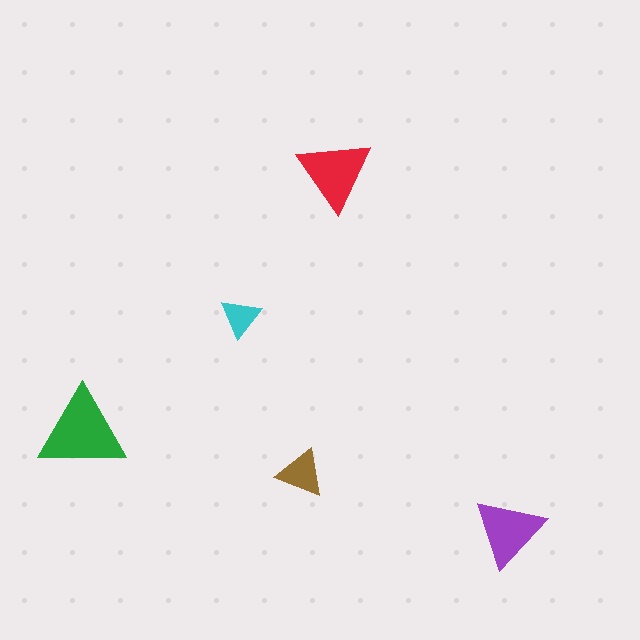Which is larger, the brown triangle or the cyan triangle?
The brown one.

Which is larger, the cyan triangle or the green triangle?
The green one.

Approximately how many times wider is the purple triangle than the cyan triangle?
About 2 times wider.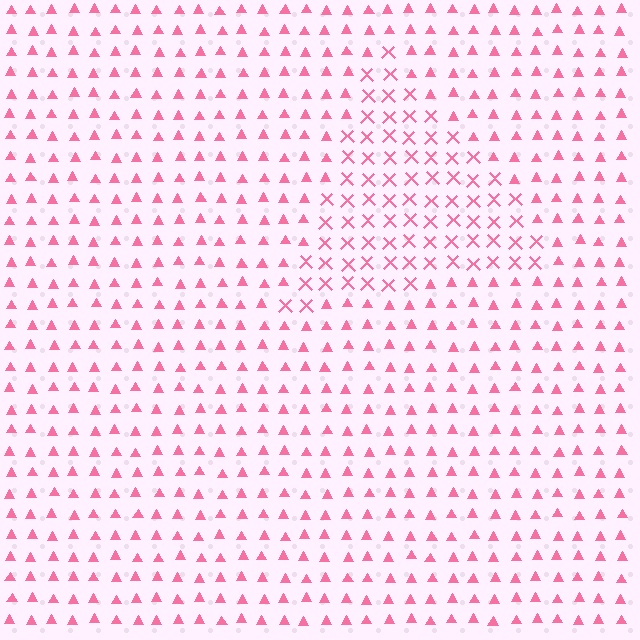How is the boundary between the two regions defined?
The boundary is defined by a change in element shape: X marks inside vs. triangles outside. All elements share the same color and spacing.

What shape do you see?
I see a triangle.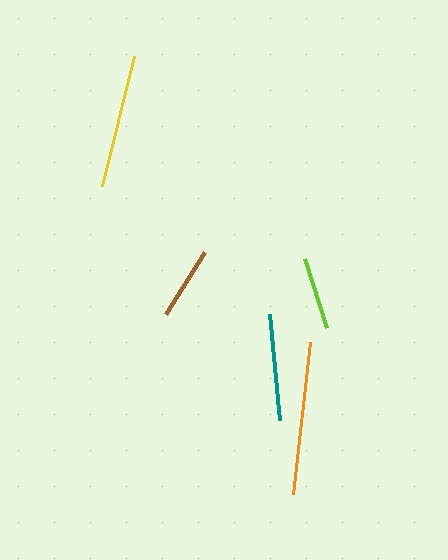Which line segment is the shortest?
The lime line is the shortest at approximately 72 pixels.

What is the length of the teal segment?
The teal segment is approximately 107 pixels long.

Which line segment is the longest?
The orange line is the longest at approximately 154 pixels.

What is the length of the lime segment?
The lime segment is approximately 72 pixels long.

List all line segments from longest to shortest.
From longest to shortest: orange, yellow, teal, brown, lime.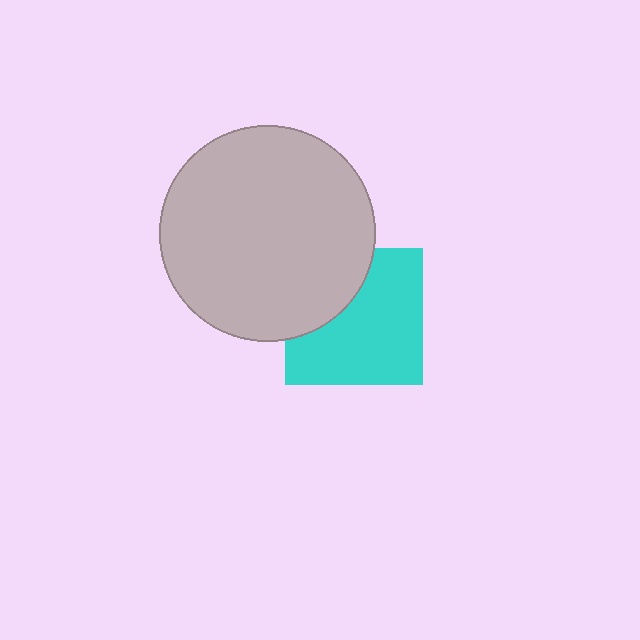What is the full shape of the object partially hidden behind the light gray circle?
The partially hidden object is a cyan square.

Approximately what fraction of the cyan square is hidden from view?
Roughly 32% of the cyan square is hidden behind the light gray circle.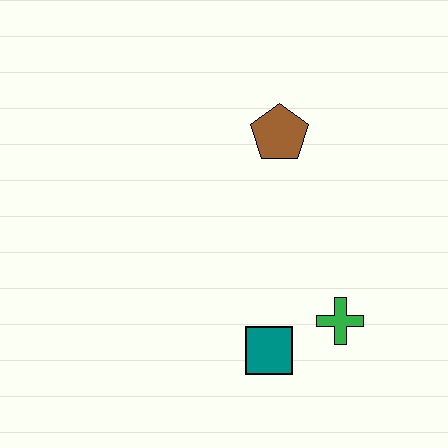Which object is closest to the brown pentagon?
The green cross is closest to the brown pentagon.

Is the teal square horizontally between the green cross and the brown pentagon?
No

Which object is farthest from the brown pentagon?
The teal square is farthest from the brown pentagon.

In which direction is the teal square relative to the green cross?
The teal square is to the left of the green cross.